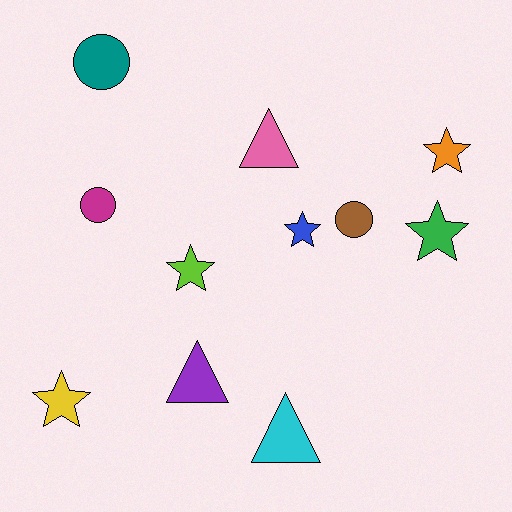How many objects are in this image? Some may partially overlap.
There are 11 objects.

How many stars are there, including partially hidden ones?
There are 5 stars.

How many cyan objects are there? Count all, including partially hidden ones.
There is 1 cyan object.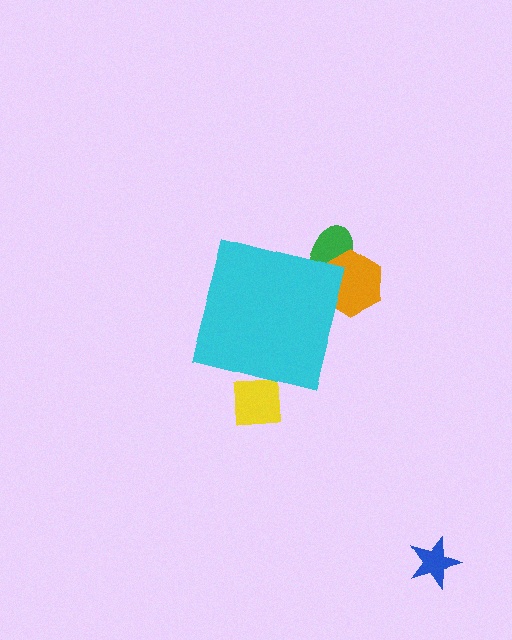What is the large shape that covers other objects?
A cyan square.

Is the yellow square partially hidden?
Yes, the yellow square is partially hidden behind the cyan square.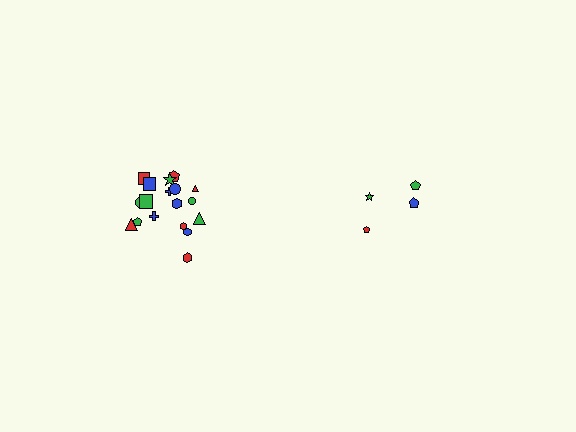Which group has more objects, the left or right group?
The left group.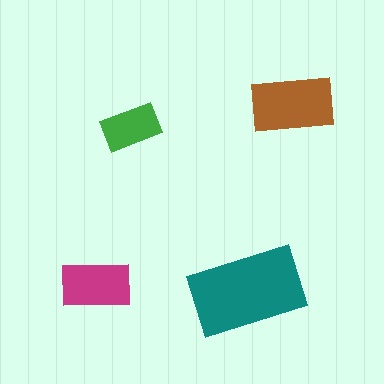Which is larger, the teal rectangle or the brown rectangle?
The teal one.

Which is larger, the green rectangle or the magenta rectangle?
The magenta one.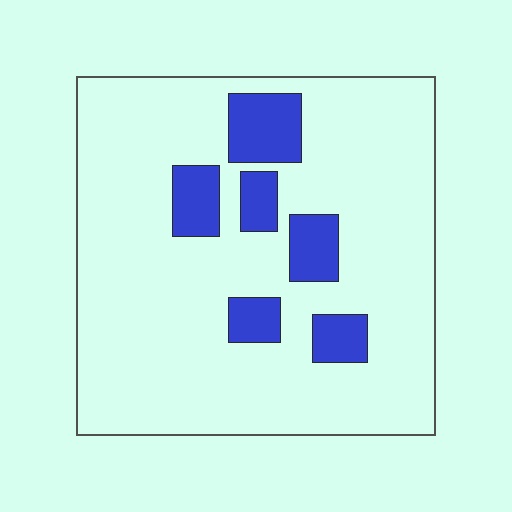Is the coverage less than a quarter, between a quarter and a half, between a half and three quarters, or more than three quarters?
Less than a quarter.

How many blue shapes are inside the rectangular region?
6.